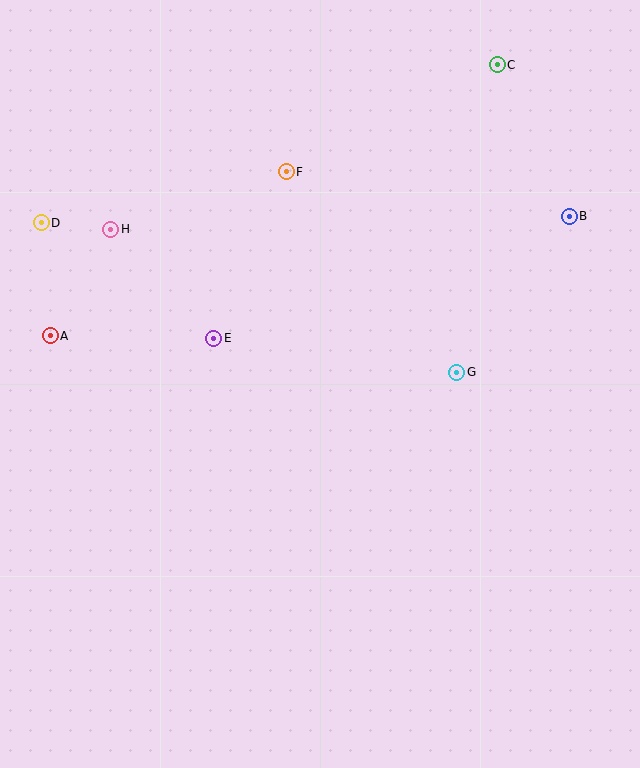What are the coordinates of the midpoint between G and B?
The midpoint between G and B is at (513, 294).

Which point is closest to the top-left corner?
Point D is closest to the top-left corner.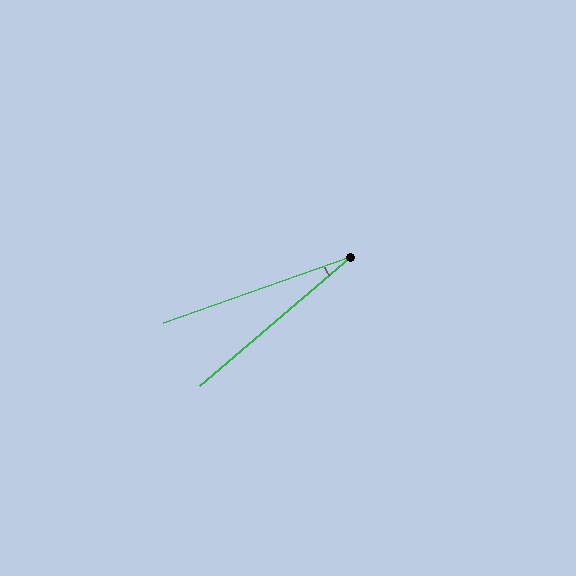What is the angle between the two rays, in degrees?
Approximately 21 degrees.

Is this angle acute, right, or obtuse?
It is acute.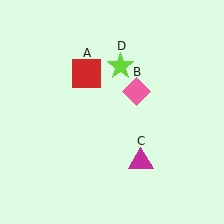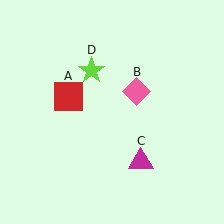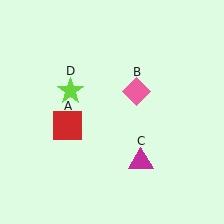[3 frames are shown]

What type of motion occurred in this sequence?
The red square (object A), lime star (object D) rotated counterclockwise around the center of the scene.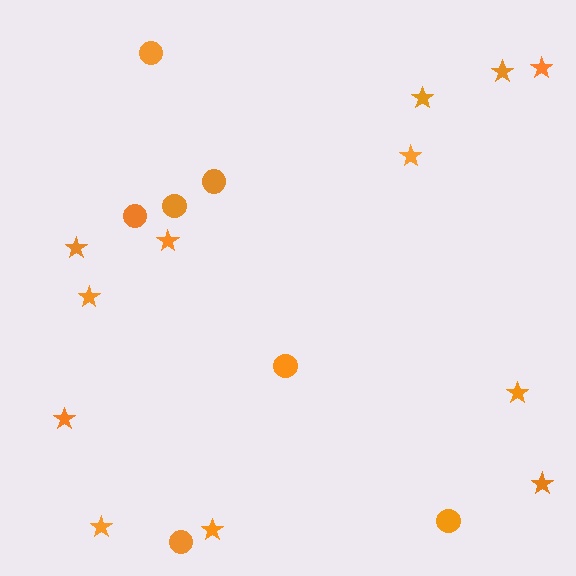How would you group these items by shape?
There are 2 groups: one group of circles (7) and one group of stars (12).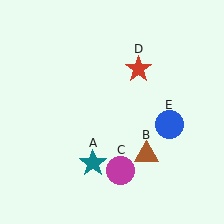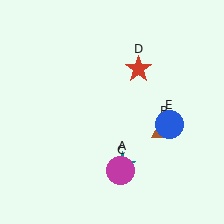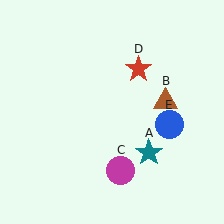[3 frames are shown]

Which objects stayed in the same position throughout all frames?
Magenta circle (object C) and red star (object D) and blue circle (object E) remained stationary.